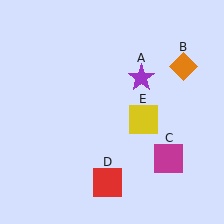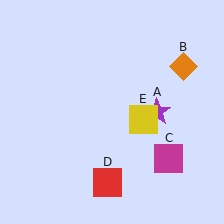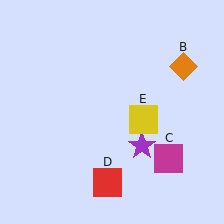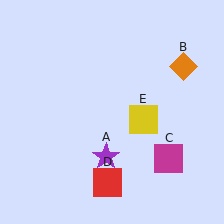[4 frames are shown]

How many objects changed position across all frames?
1 object changed position: purple star (object A).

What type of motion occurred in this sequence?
The purple star (object A) rotated clockwise around the center of the scene.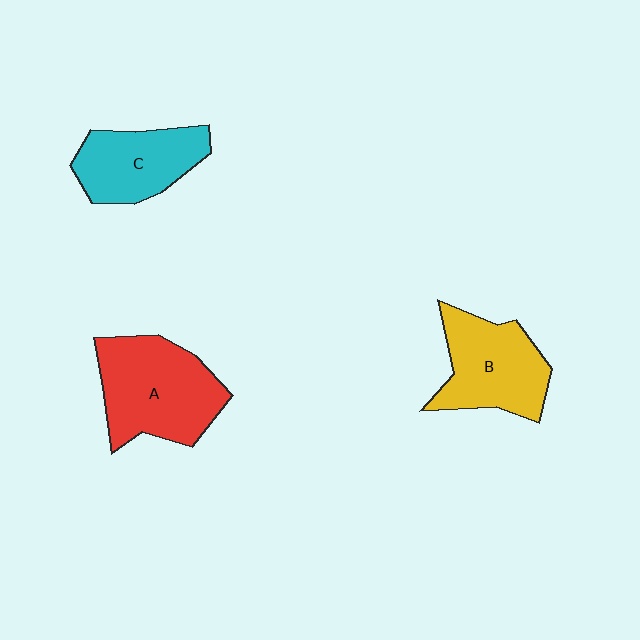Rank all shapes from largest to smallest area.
From largest to smallest: A (red), B (yellow), C (cyan).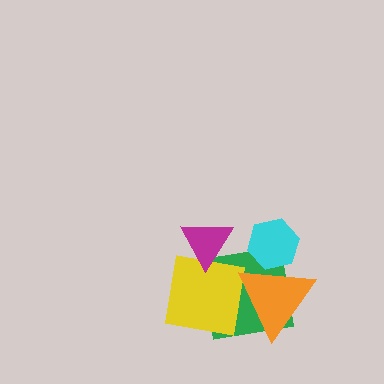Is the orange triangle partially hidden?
No, no other shape covers it.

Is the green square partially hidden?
Yes, it is partially covered by another shape.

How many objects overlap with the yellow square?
3 objects overlap with the yellow square.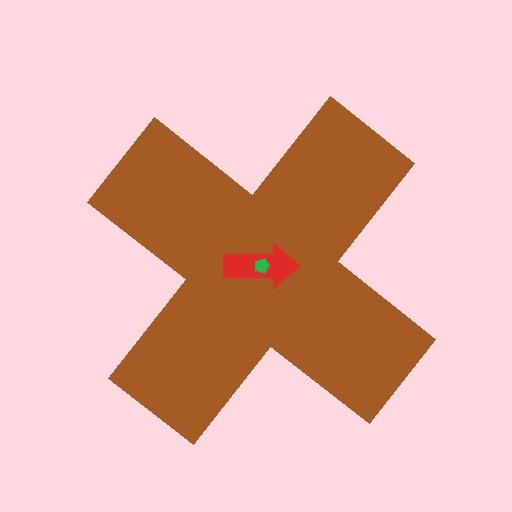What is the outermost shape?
The brown cross.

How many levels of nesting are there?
3.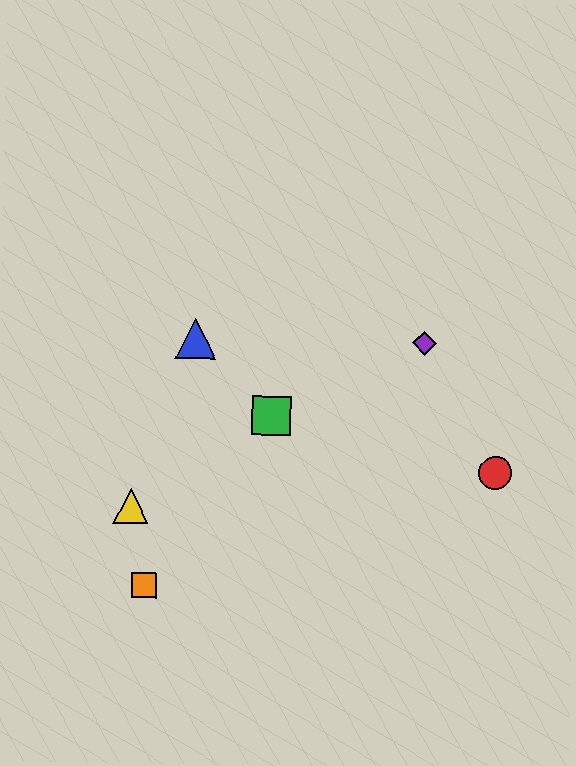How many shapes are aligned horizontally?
2 shapes (the blue triangle, the purple diamond) are aligned horizontally.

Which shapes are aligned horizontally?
The blue triangle, the purple diamond are aligned horizontally.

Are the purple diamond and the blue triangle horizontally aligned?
Yes, both are at y≈343.